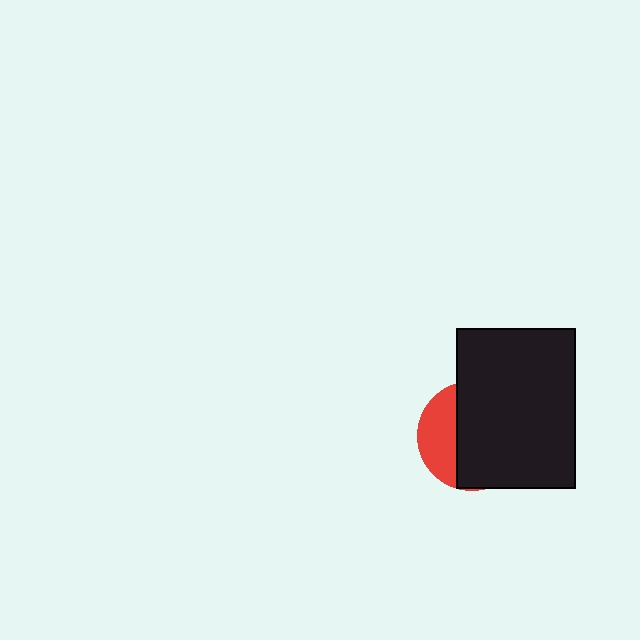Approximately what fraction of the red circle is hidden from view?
Roughly 69% of the red circle is hidden behind the black rectangle.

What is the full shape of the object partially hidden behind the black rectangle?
The partially hidden object is a red circle.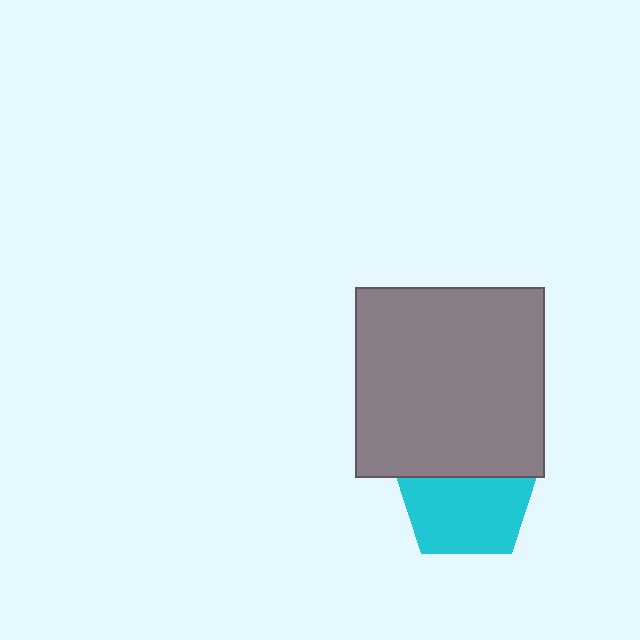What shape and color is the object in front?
The object in front is a gray square.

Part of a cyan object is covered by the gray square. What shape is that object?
It is a pentagon.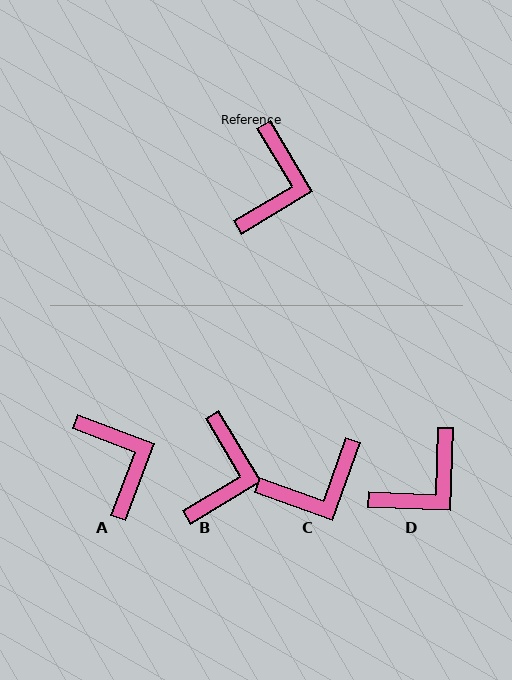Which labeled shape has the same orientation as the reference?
B.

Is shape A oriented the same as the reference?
No, it is off by about 38 degrees.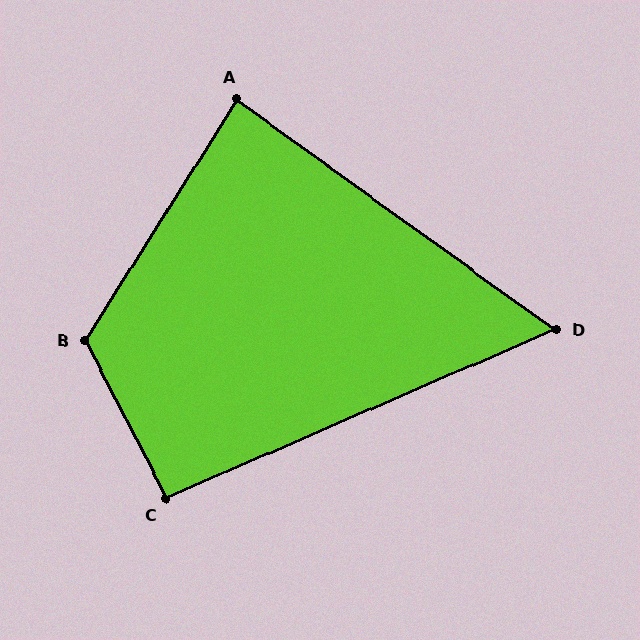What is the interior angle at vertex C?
Approximately 94 degrees (approximately right).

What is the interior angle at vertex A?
Approximately 86 degrees (approximately right).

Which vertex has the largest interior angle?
B, at approximately 121 degrees.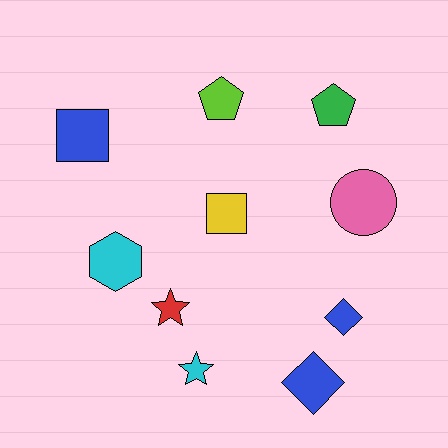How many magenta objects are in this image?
There are no magenta objects.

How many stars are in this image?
There are 2 stars.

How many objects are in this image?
There are 10 objects.